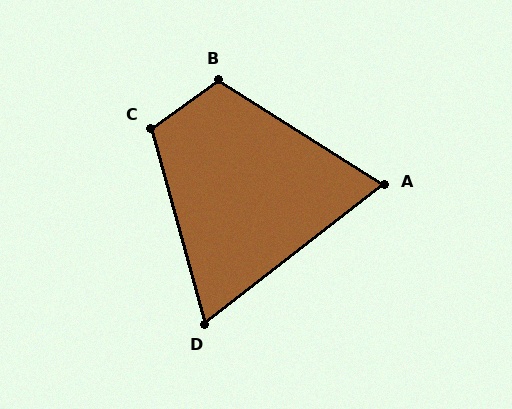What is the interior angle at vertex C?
Approximately 110 degrees (obtuse).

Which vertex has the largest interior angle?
B, at approximately 112 degrees.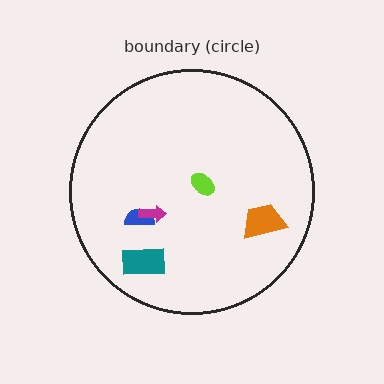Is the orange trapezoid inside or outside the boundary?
Inside.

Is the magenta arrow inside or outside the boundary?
Inside.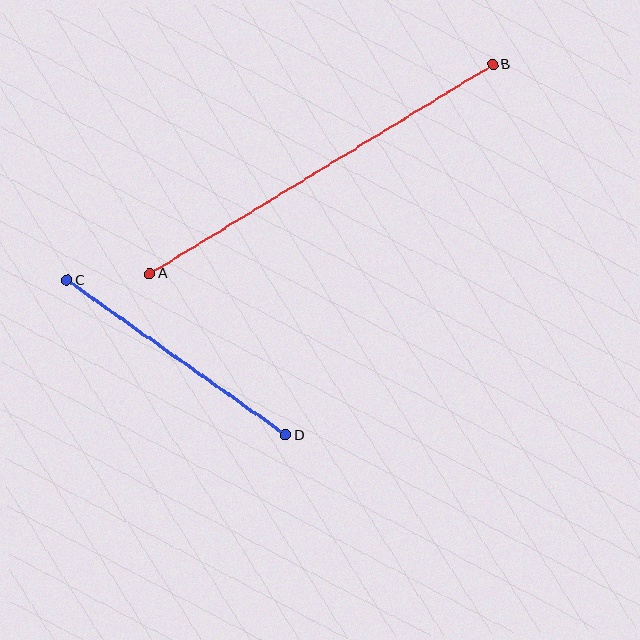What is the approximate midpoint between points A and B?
The midpoint is at approximately (321, 169) pixels.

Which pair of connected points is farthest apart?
Points A and B are farthest apart.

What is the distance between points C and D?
The distance is approximately 268 pixels.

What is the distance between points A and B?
The distance is approximately 402 pixels.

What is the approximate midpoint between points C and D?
The midpoint is at approximately (177, 358) pixels.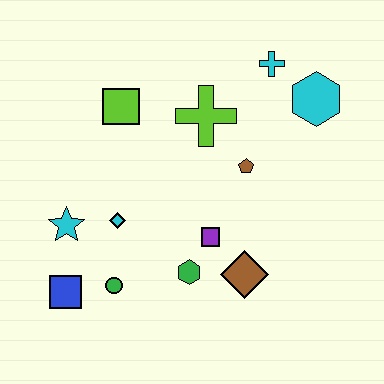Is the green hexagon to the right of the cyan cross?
No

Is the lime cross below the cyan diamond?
No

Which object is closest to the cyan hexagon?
The cyan cross is closest to the cyan hexagon.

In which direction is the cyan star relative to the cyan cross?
The cyan star is to the left of the cyan cross.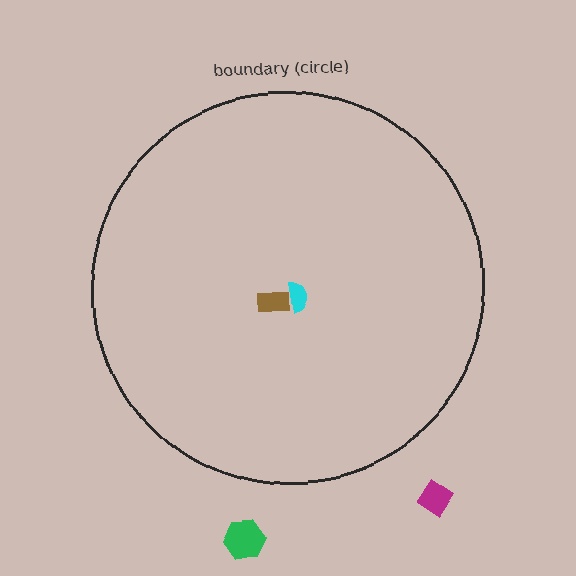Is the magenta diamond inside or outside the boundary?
Outside.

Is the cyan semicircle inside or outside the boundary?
Inside.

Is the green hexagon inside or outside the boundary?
Outside.